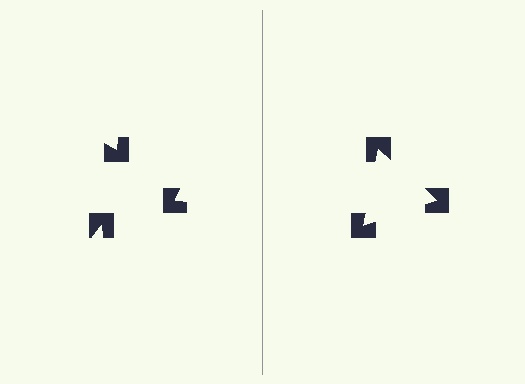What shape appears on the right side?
An illusory triangle.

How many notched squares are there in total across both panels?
6 — 3 on each side.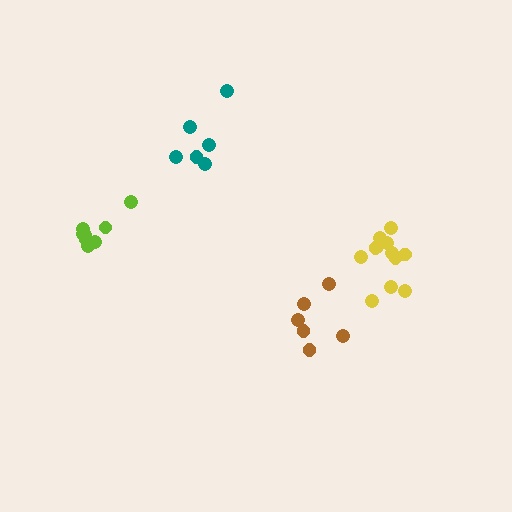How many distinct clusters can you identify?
There are 4 distinct clusters.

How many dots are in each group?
Group 1: 12 dots, Group 2: 8 dots, Group 3: 6 dots, Group 4: 6 dots (32 total).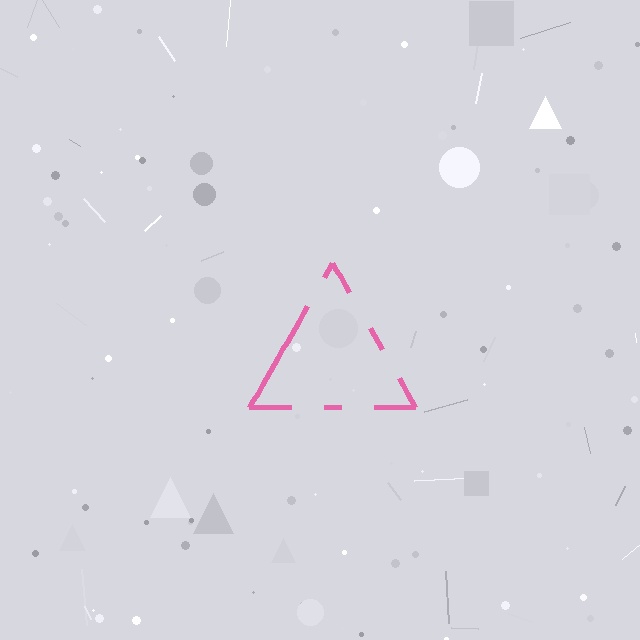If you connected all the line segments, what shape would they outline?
They would outline a triangle.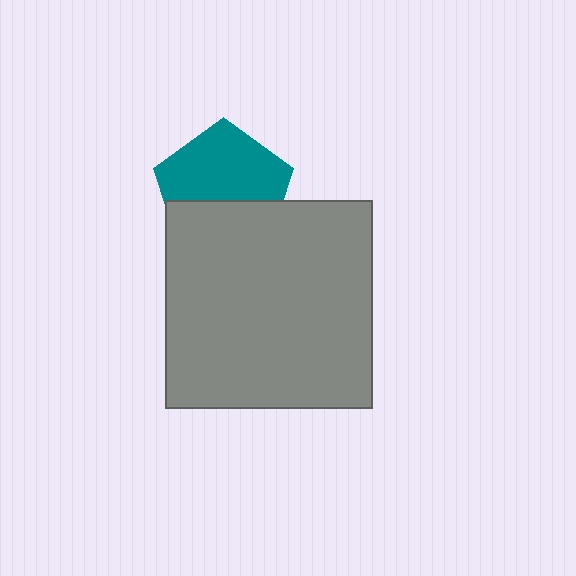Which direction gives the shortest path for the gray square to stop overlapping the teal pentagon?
Moving down gives the shortest separation.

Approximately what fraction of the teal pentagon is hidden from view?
Roughly 41% of the teal pentagon is hidden behind the gray square.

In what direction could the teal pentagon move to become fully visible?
The teal pentagon could move up. That would shift it out from behind the gray square entirely.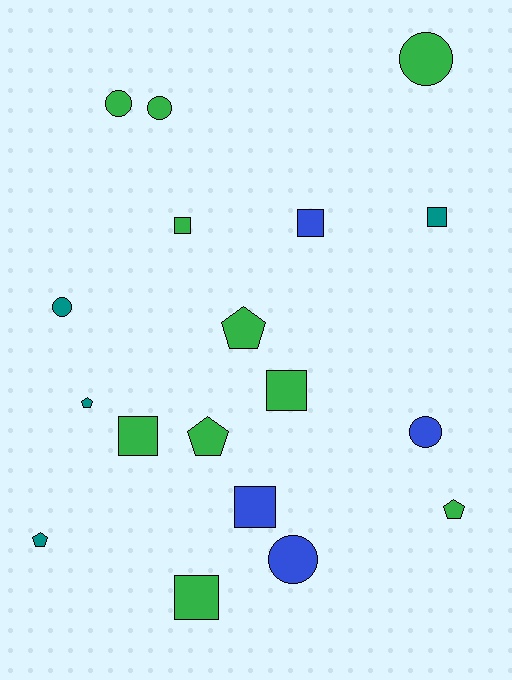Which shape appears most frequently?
Square, with 7 objects.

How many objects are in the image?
There are 18 objects.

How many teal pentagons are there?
There are 2 teal pentagons.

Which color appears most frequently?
Green, with 10 objects.